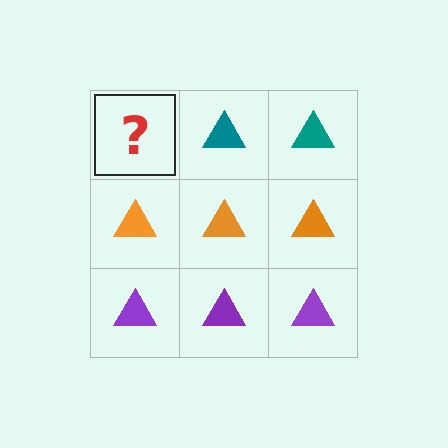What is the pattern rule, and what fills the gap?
The rule is that each row has a consistent color. The gap should be filled with a teal triangle.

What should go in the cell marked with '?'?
The missing cell should contain a teal triangle.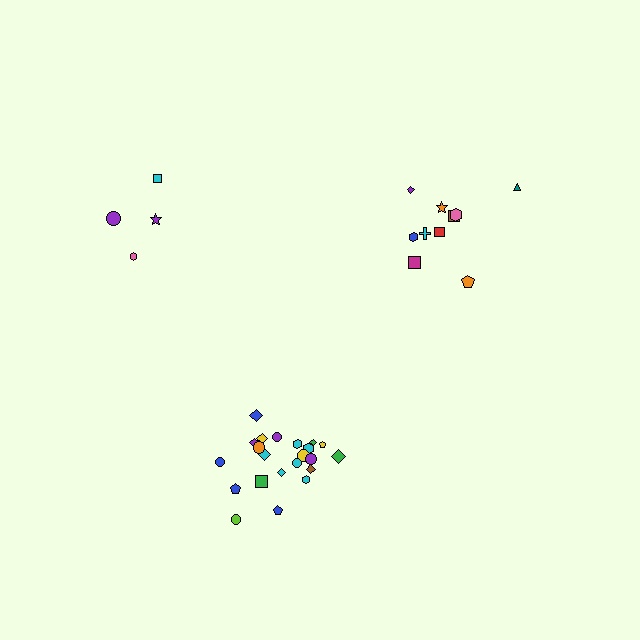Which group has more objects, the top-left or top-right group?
The top-right group.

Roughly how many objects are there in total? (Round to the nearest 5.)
Roughly 35 objects in total.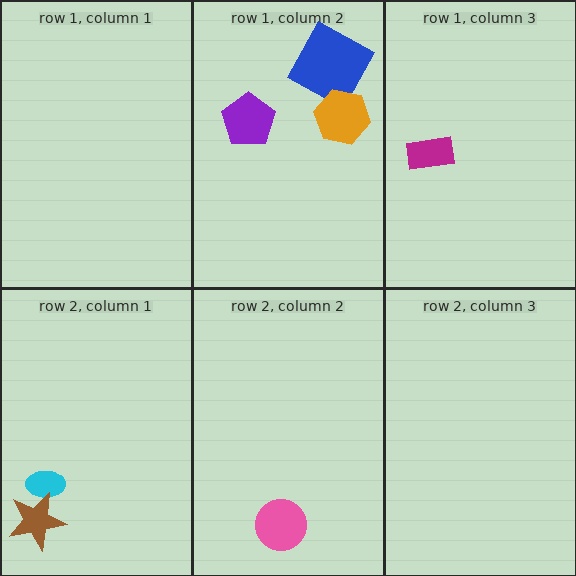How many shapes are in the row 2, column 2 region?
1.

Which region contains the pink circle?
The row 2, column 2 region.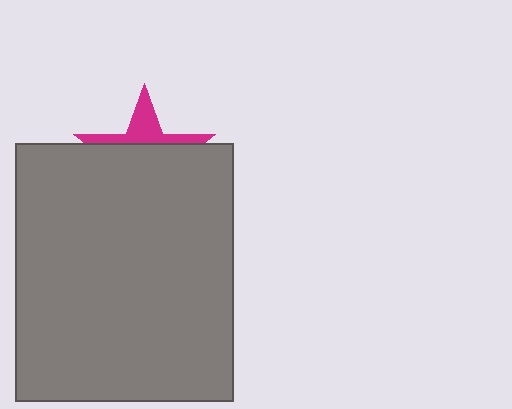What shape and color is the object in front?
The object in front is a gray rectangle.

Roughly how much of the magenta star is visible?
A small part of it is visible (roughly 33%).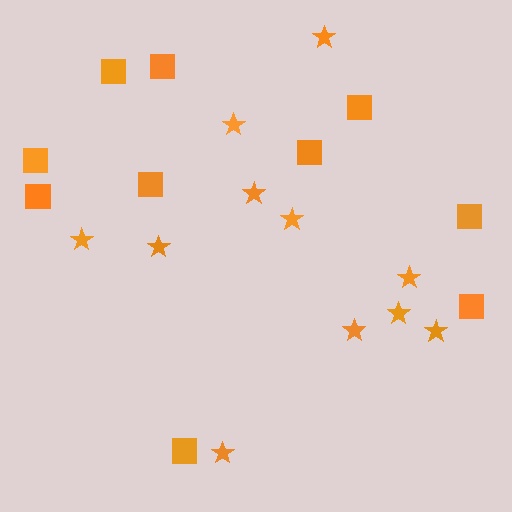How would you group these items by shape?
There are 2 groups: one group of squares (10) and one group of stars (11).